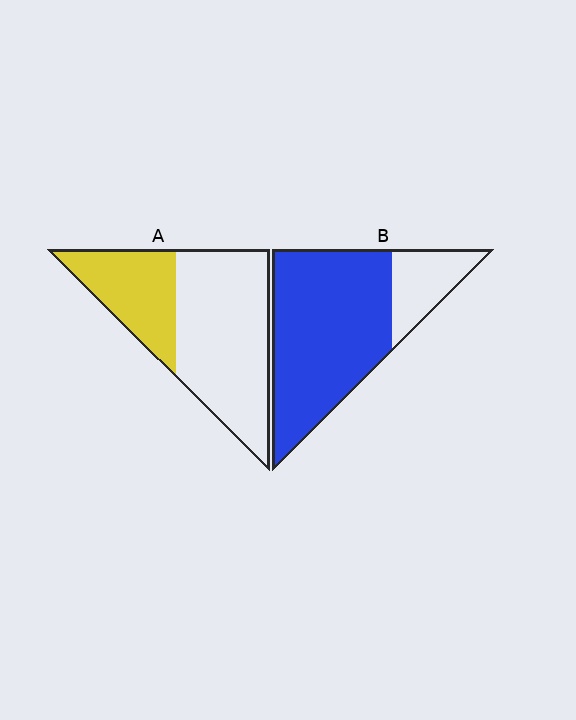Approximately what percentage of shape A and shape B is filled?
A is approximately 35% and B is approximately 80%.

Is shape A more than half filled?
No.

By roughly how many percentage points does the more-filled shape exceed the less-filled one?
By roughly 45 percentage points (B over A).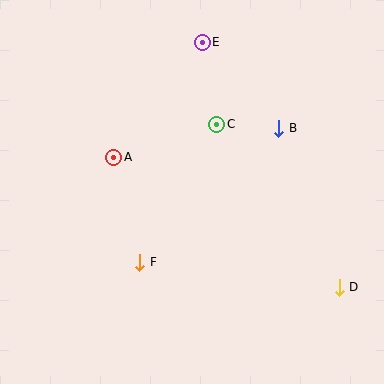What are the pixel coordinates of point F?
Point F is at (140, 262).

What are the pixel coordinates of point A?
Point A is at (114, 157).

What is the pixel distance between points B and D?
The distance between B and D is 170 pixels.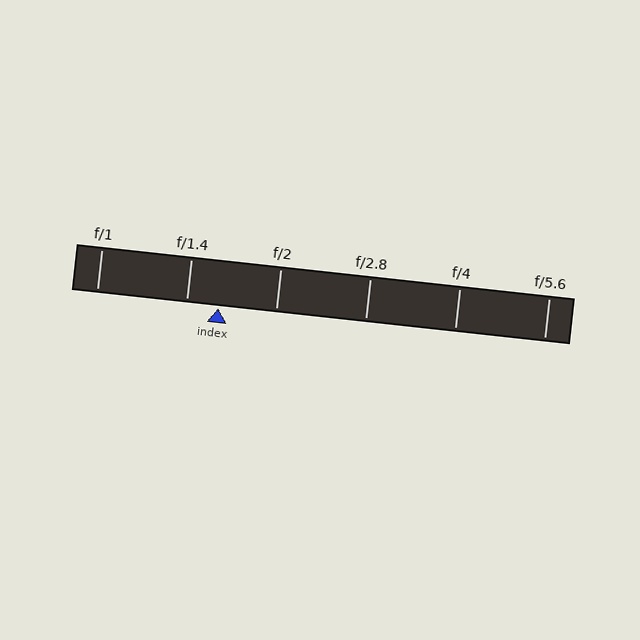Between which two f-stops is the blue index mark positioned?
The index mark is between f/1.4 and f/2.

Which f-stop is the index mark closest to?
The index mark is closest to f/1.4.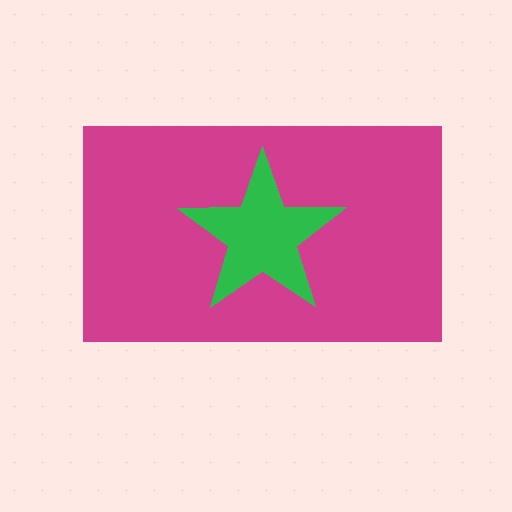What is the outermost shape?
The magenta rectangle.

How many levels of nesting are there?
2.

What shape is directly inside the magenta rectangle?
The green star.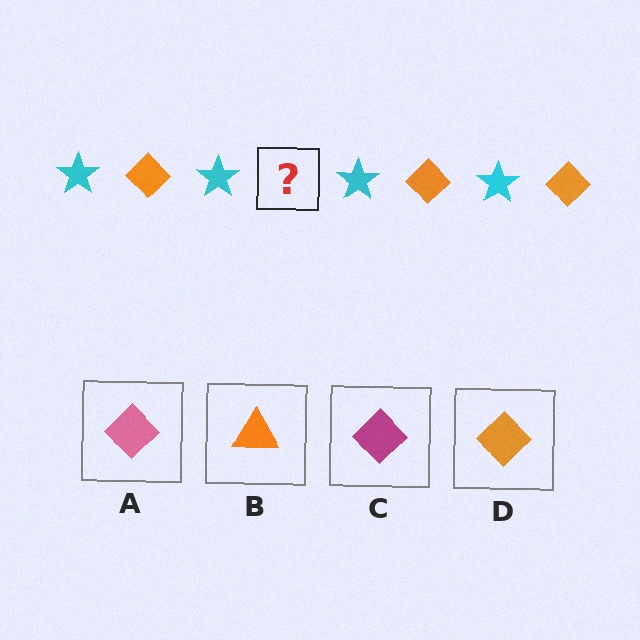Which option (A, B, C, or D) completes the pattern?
D.